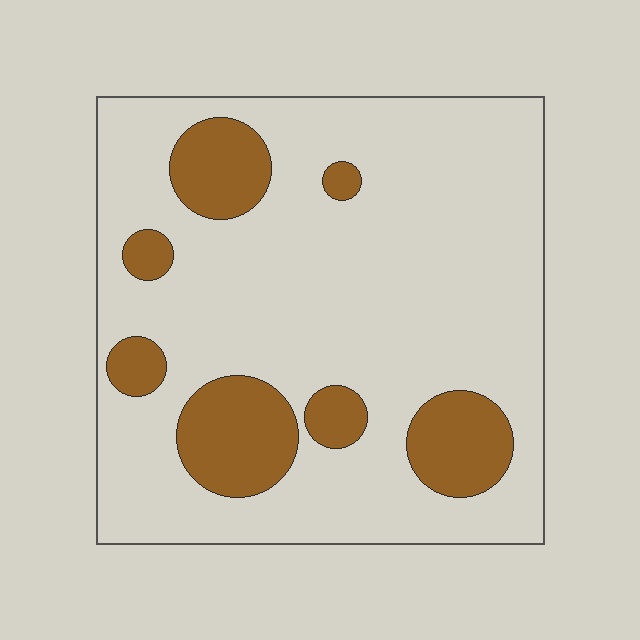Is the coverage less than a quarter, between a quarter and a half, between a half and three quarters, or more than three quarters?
Less than a quarter.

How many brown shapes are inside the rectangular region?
7.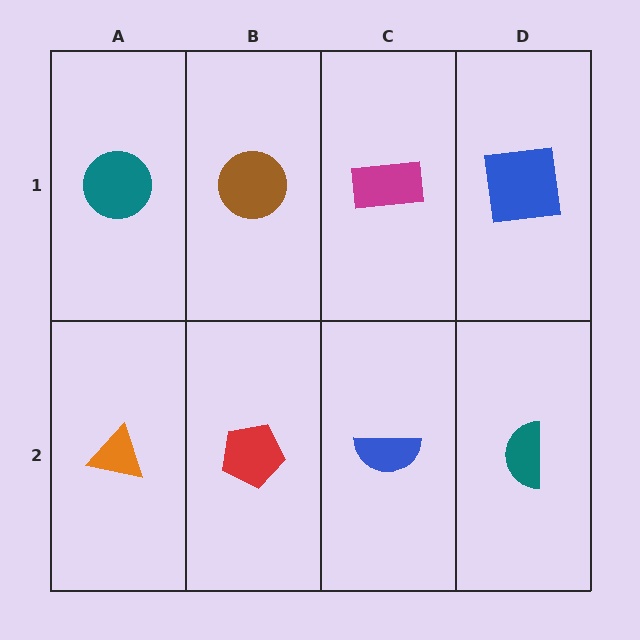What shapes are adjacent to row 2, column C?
A magenta rectangle (row 1, column C), a red pentagon (row 2, column B), a teal semicircle (row 2, column D).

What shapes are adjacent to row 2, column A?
A teal circle (row 1, column A), a red pentagon (row 2, column B).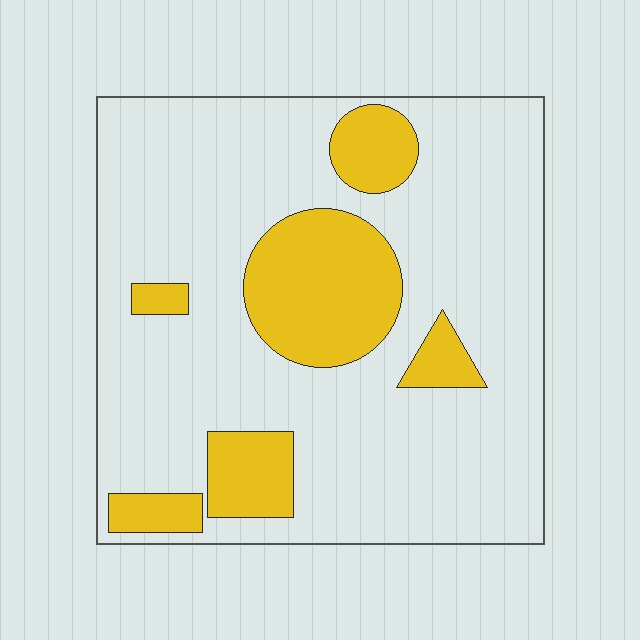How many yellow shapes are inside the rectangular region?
6.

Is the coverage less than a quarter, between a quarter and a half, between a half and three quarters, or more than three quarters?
Less than a quarter.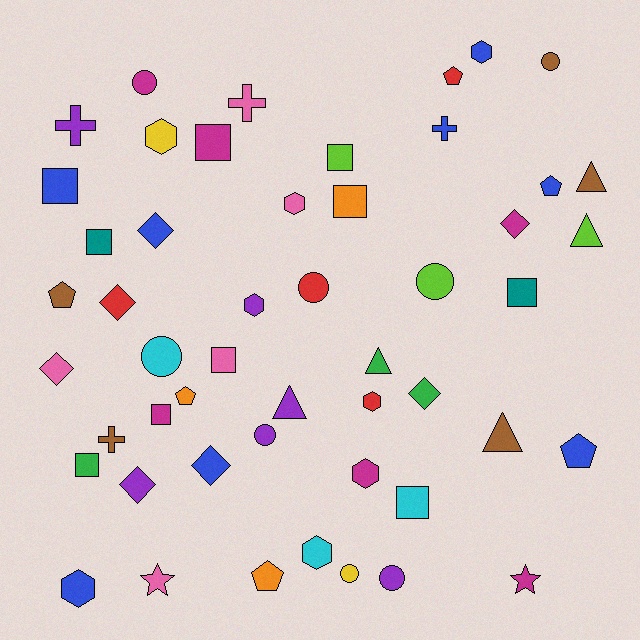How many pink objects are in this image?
There are 5 pink objects.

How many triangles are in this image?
There are 5 triangles.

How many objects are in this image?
There are 50 objects.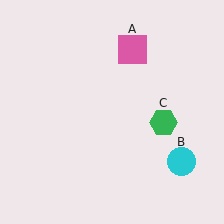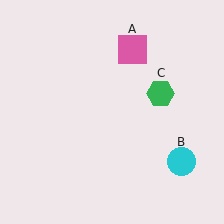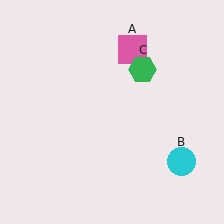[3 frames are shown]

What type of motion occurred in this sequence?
The green hexagon (object C) rotated counterclockwise around the center of the scene.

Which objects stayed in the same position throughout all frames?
Pink square (object A) and cyan circle (object B) remained stationary.